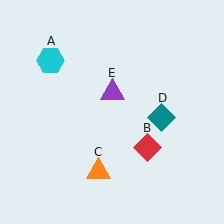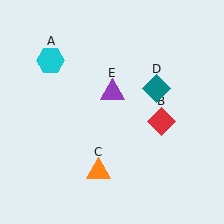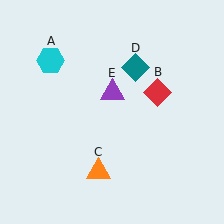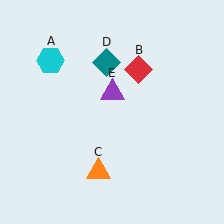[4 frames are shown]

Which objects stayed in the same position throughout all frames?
Cyan hexagon (object A) and orange triangle (object C) and purple triangle (object E) remained stationary.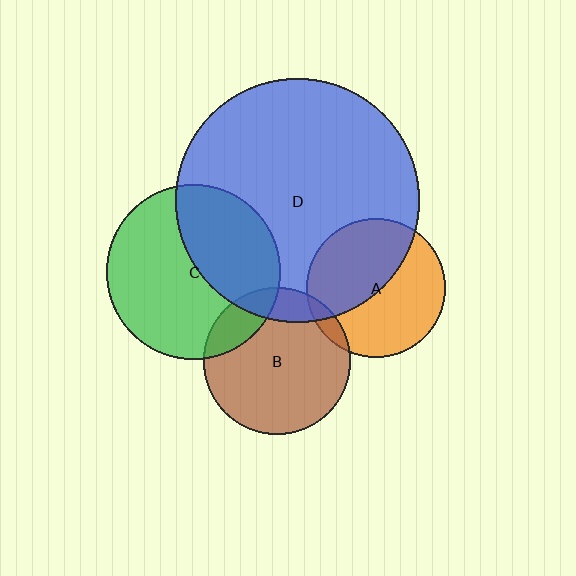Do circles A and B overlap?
Yes.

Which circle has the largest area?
Circle D (blue).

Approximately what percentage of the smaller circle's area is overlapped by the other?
Approximately 5%.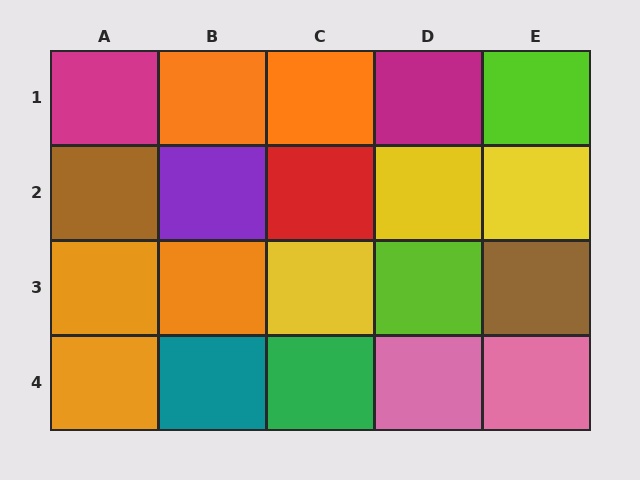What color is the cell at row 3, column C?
Yellow.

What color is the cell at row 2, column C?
Red.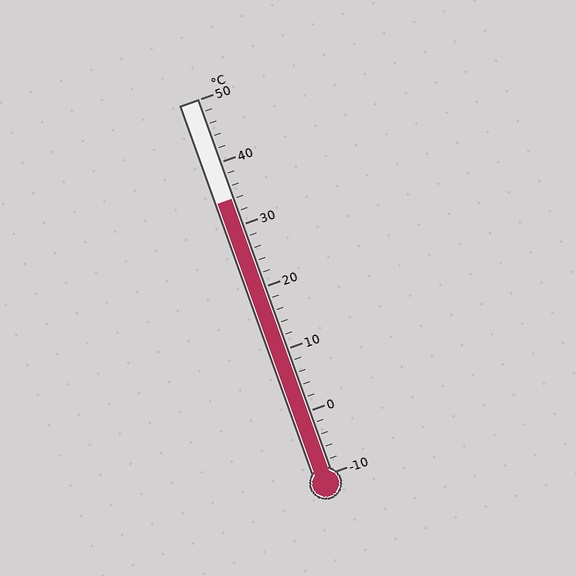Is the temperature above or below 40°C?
The temperature is below 40°C.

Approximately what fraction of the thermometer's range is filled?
The thermometer is filled to approximately 75% of its range.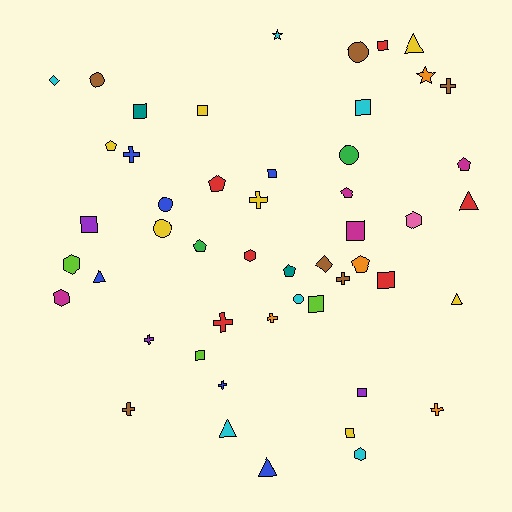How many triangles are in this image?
There are 6 triangles.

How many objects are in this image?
There are 50 objects.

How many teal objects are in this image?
There are 2 teal objects.